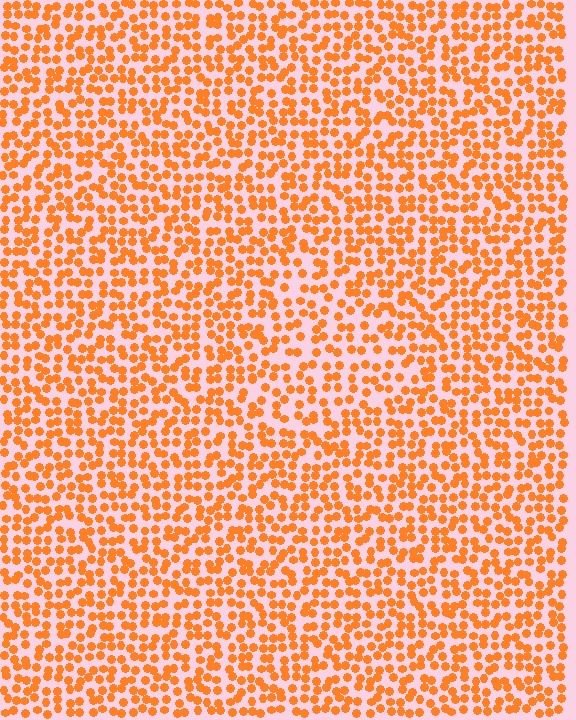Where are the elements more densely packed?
The elements are more densely packed outside the triangle boundary.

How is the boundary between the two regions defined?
The boundary is defined by a change in element density (approximately 1.4x ratio). All elements are the same color, size, and shape.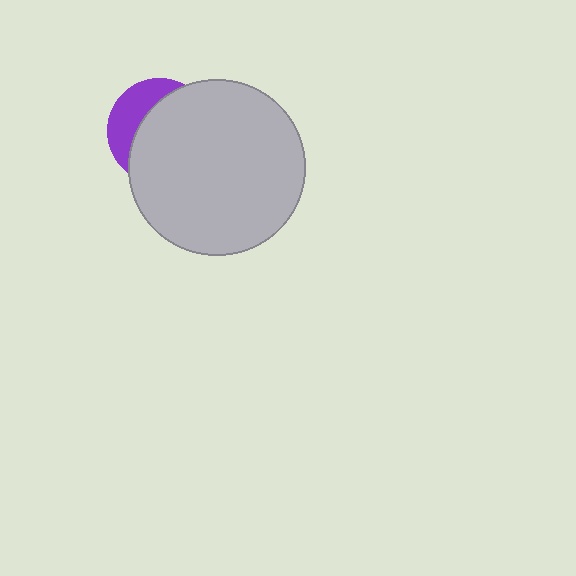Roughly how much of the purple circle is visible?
A small part of it is visible (roughly 32%).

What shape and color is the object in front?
The object in front is a light gray circle.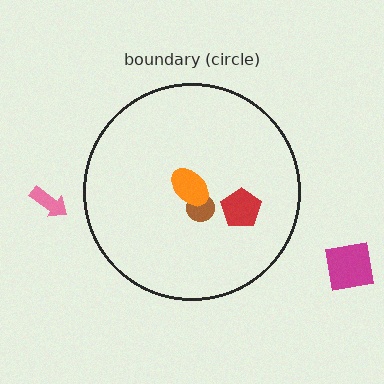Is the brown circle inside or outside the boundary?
Inside.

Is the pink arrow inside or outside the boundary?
Outside.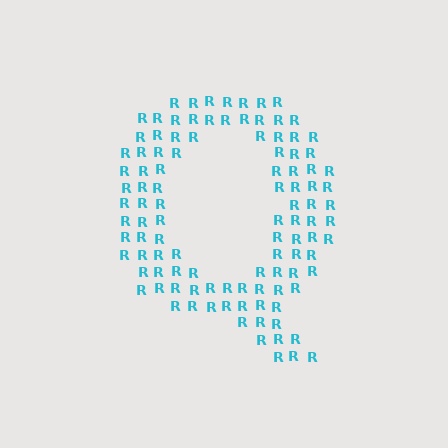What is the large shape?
The large shape is the letter Q.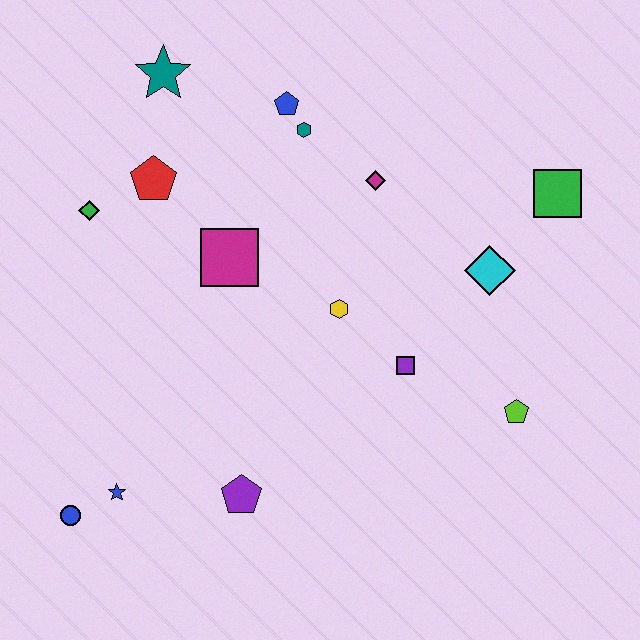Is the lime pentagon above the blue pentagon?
No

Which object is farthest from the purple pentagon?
The green square is farthest from the purple pentagon.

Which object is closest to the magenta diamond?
The teal hexagon is closest to the magenta diamond.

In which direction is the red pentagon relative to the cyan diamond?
The red pentagon is to the left of the cyan diamond.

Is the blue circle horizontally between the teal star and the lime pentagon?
No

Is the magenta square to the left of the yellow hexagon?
Yes